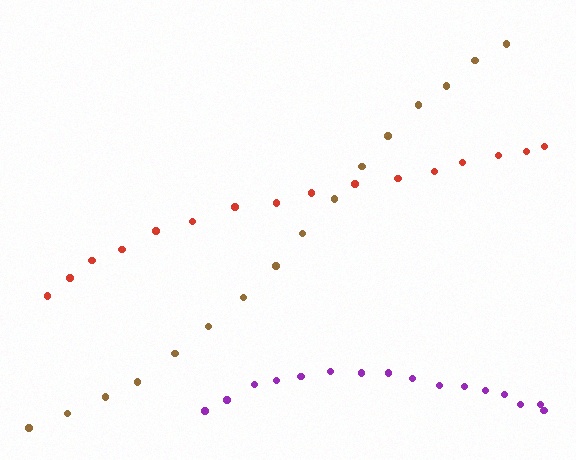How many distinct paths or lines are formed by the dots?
There are 3 distinct paths.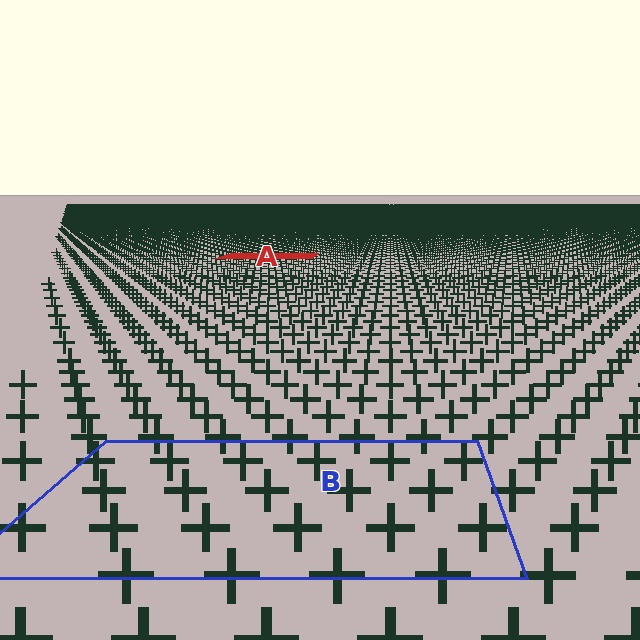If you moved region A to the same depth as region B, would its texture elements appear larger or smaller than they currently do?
They would appear larger. At a closer depth, the same texture elements are projected at a bigger on-screen size.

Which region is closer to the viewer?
Region B is closer. The texture elements there are larger and more spread out.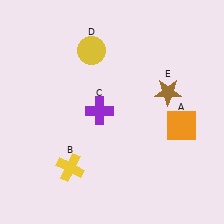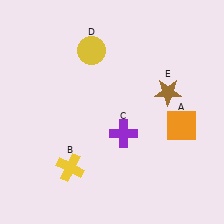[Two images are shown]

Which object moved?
The purple cross (C) moved right.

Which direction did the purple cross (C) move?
The purple cross (C) moved right.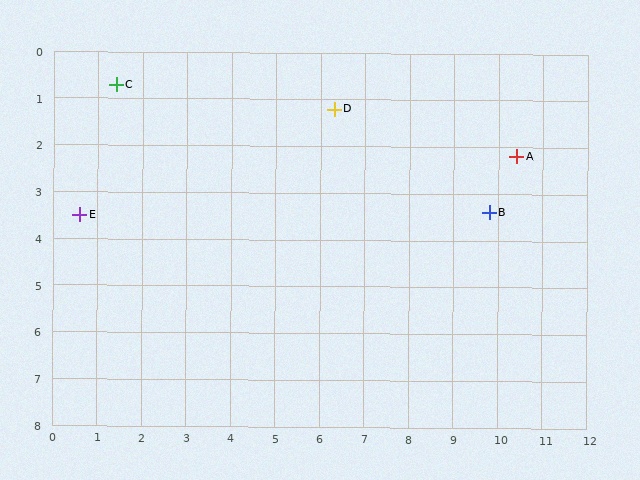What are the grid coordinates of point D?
Point D is at approximately (6.3, 1.2).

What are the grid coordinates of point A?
Point A is at approximately (10.4, 2.2).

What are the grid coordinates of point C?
Point C is at approximately (1.4, 0.7).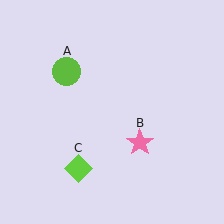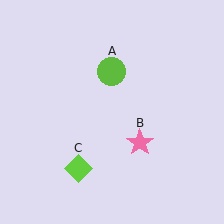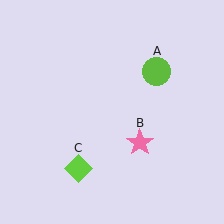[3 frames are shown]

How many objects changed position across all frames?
1 object changed position: lime circle (object A).